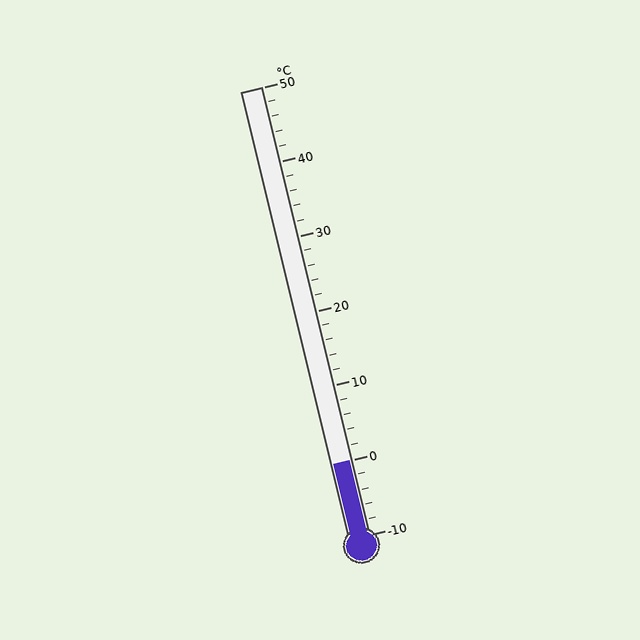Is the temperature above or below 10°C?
The temperature is below 10°C.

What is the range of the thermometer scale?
The thermometer scale ranges from -10°C to 50°C.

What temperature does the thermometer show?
The thermometer shows approximately 0°C.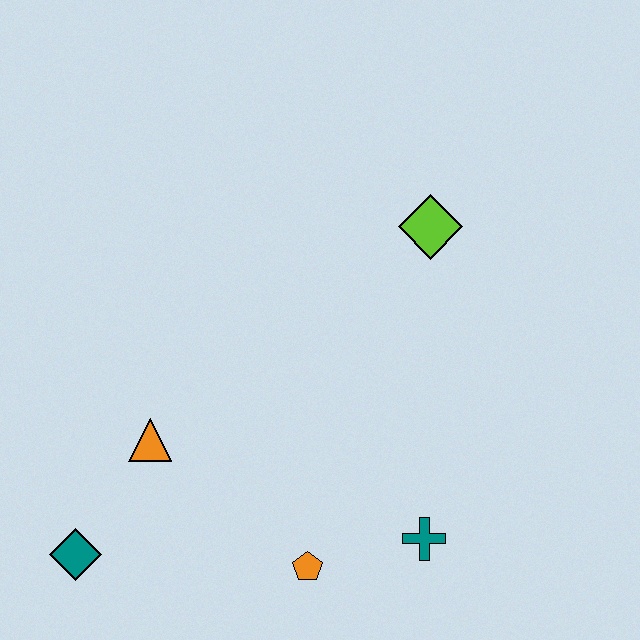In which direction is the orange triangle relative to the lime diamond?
The orange triangle is to the left of the lime diamond.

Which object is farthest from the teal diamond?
The lime diamond is farthest from the teal diamond.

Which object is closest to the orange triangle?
The teal diamond is closest to the orange triangle.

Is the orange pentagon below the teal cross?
Yes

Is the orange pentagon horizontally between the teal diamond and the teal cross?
Yes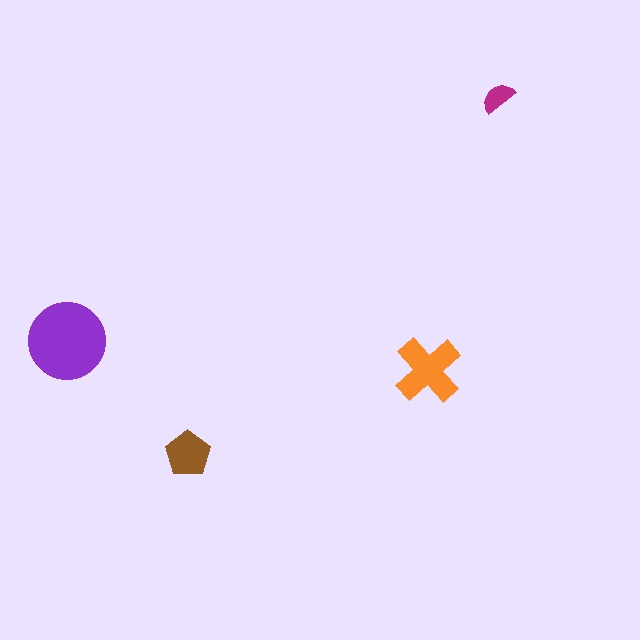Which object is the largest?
The purple circle.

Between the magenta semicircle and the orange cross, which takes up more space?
The orange cross.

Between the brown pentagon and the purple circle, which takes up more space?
The purple circle.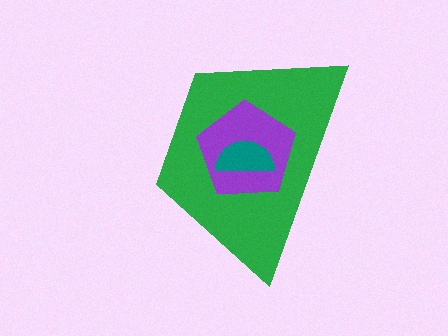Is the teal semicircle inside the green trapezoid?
Yes.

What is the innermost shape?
The teal semicircle.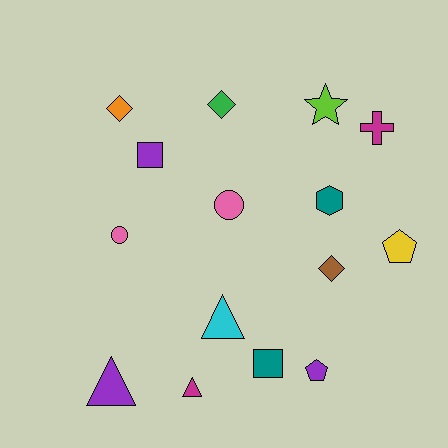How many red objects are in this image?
There are no red objects.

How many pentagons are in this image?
There are 2 pentagons.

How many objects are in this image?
There are 15 objects.